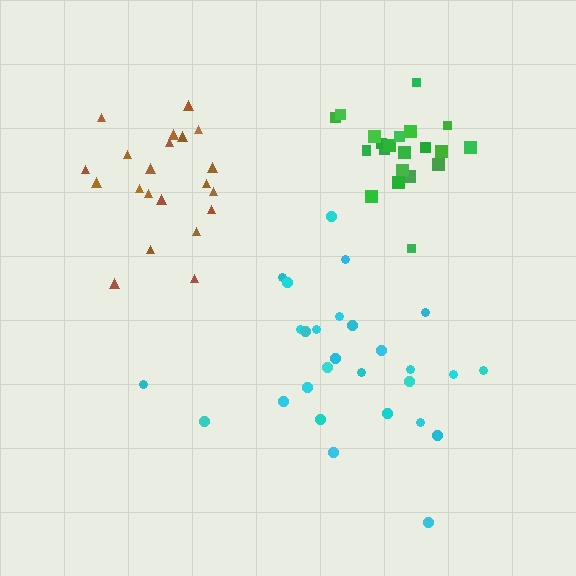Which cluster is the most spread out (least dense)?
Brown.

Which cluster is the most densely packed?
Green.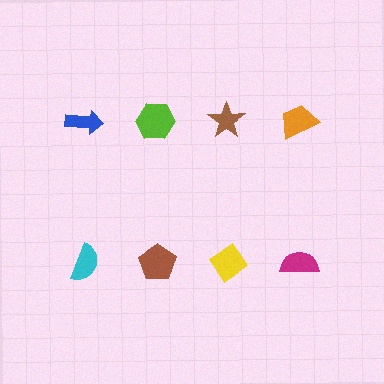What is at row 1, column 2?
A lime hexagon.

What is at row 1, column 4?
An orange trapezoid.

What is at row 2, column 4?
A magenta semicircle.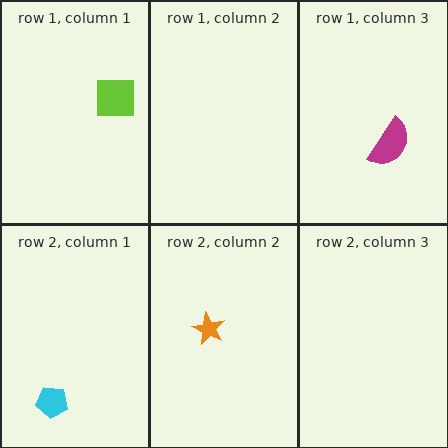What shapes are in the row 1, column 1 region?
The lime square.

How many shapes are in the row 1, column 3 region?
1.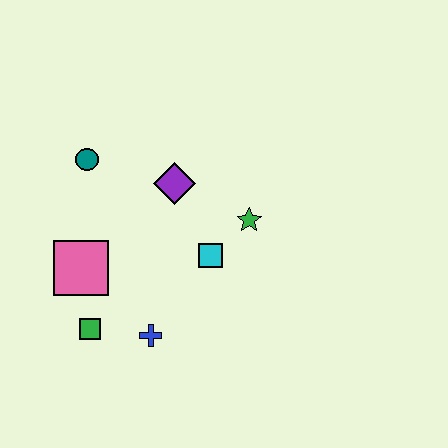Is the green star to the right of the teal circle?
Yes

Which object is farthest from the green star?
The green square is farthest from the green star.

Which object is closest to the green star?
The cyan square is closest to the green star.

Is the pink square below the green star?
Yes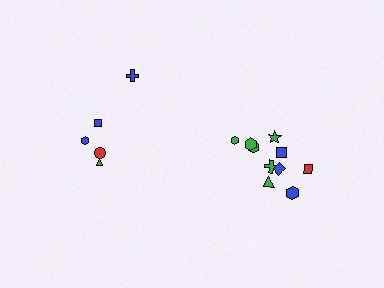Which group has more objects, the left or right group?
The right group.